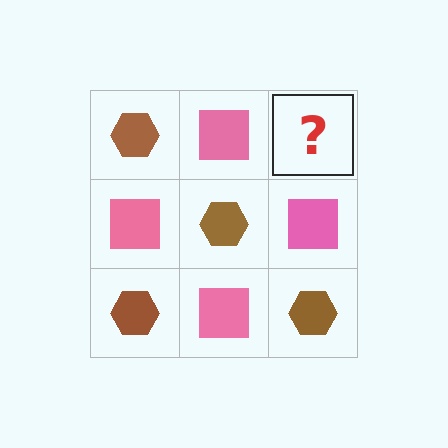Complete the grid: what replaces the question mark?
The question mark should be replaced with a brown hexagon.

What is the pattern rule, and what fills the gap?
The rule is that it alternates brown hexagon and pink square in a checkerboard pattern. The gap should be filled with a brown hexagon.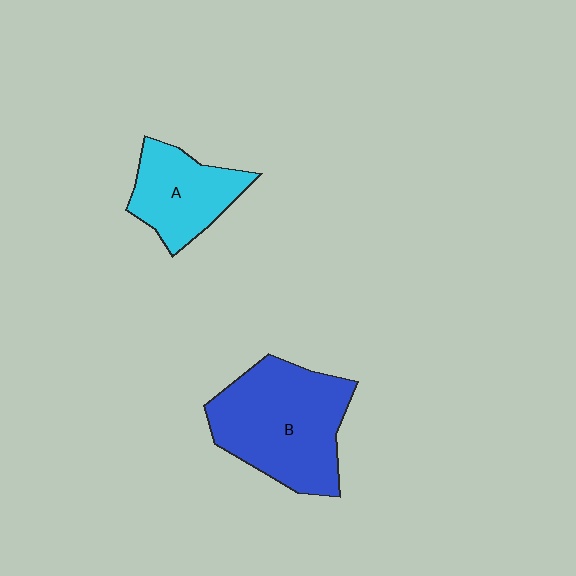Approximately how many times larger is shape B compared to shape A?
Approximately 1.7 times.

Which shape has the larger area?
Shape B (blue).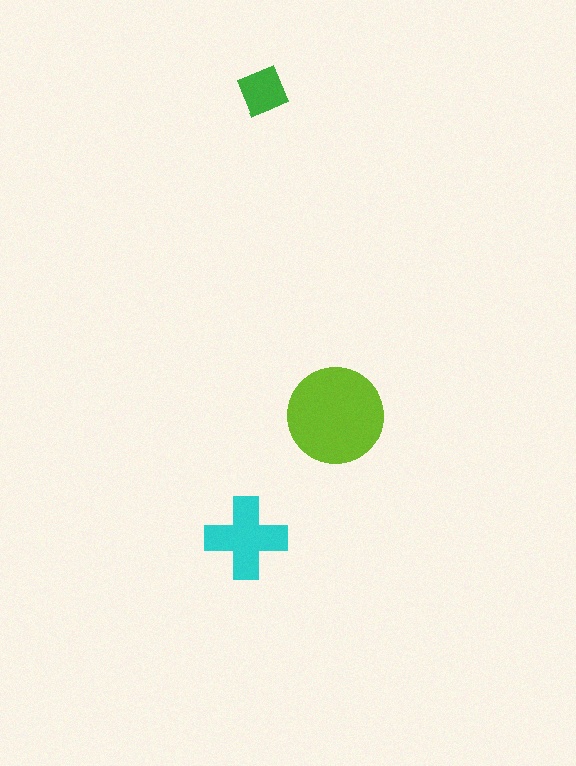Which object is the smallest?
The green diamond.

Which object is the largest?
The lime circle.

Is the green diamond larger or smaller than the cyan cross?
Smaller.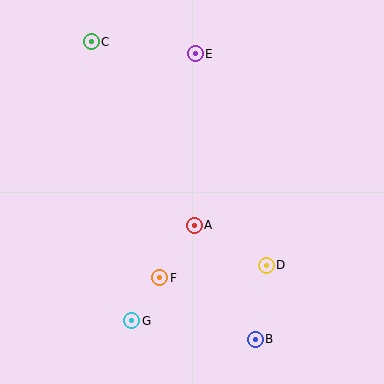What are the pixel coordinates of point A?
Point A is at (194, 225).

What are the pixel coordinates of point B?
Point B is at (255, 339).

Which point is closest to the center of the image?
Point A at (194, 225) is closest to the center.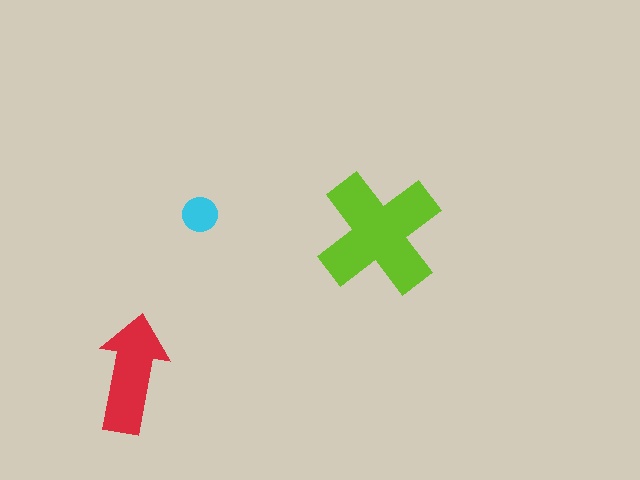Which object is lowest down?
The red arrow is bottommost.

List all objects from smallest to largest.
The cyan circle, the red arrow, the lime cross.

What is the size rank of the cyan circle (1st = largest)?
3rd.